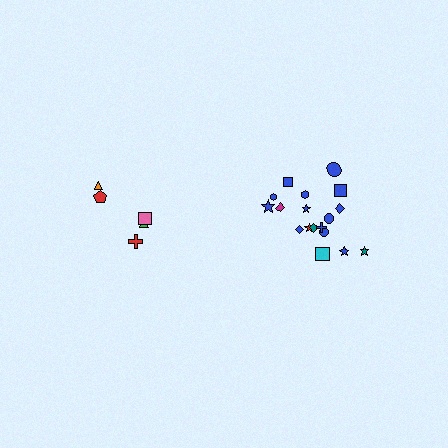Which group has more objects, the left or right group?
The right group.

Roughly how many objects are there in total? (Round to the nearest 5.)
Roughly 25 objects in total.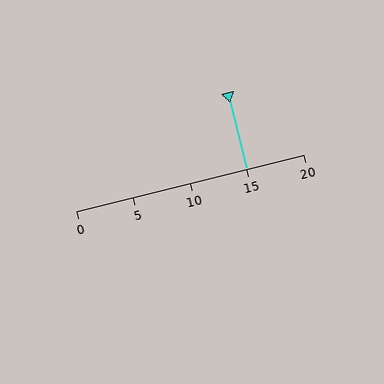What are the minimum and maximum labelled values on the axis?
The axis runs from 0 to 20.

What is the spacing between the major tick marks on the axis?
The major ticks are spaced 5 apart.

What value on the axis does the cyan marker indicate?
The marker indicates approximately 15.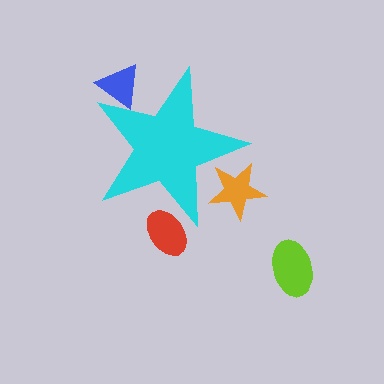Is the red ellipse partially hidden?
Yes, the red ellipse is partially hidden behind the cyan star.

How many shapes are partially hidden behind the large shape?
3 shapes are partially hidden.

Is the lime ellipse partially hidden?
No, the lime ellipse is fully visible.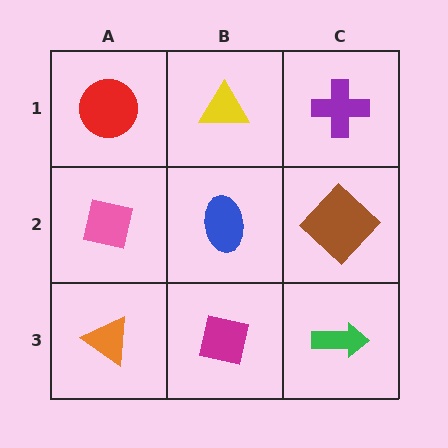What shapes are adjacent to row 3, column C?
A brown diamond (row 2, column C), a magenta square (row 3, column B).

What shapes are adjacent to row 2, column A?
A red circle (row 1, column A), an orange triangle (row 3, column A), a blue ellipse (row 2, column B).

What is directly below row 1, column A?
A pink square.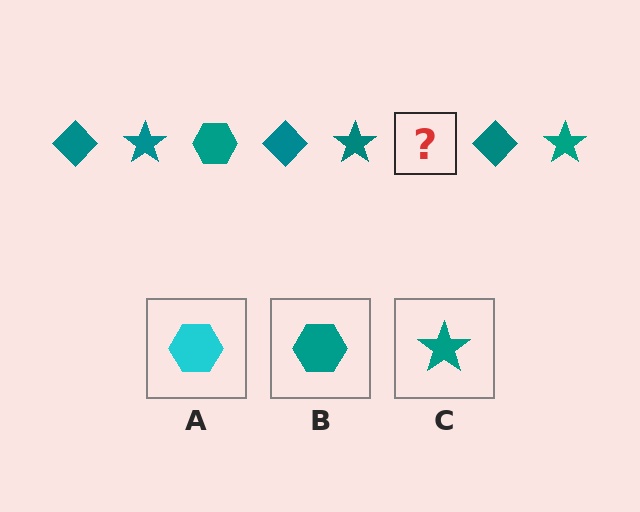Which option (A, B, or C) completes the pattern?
B.